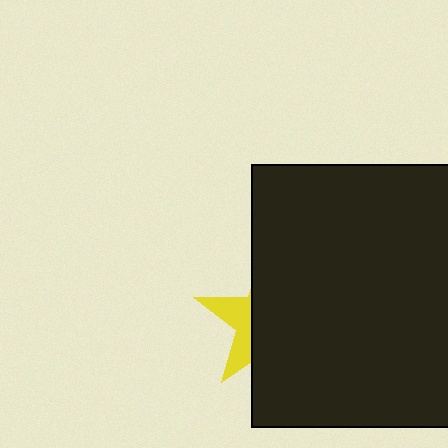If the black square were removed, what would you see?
You would see the complete yellow star.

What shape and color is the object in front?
The object in front is a black square.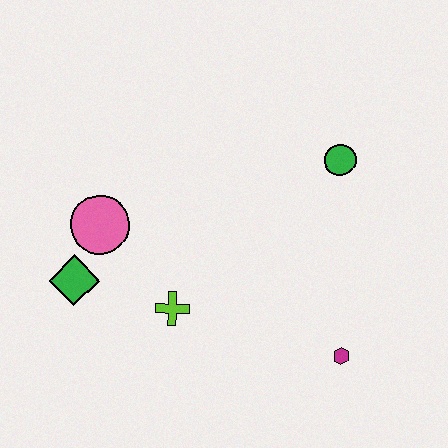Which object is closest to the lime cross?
The green diamond is closest to the lime cross.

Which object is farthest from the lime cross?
The green circle is farthest from the lime cross.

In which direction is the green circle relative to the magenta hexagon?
The green circle is above the magenta hexagon.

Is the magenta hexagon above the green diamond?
No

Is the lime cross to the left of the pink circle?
No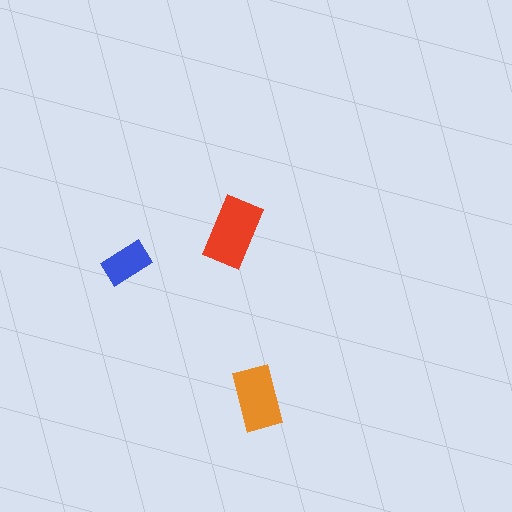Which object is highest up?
The red rectangle is topmost.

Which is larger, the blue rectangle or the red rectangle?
The red one.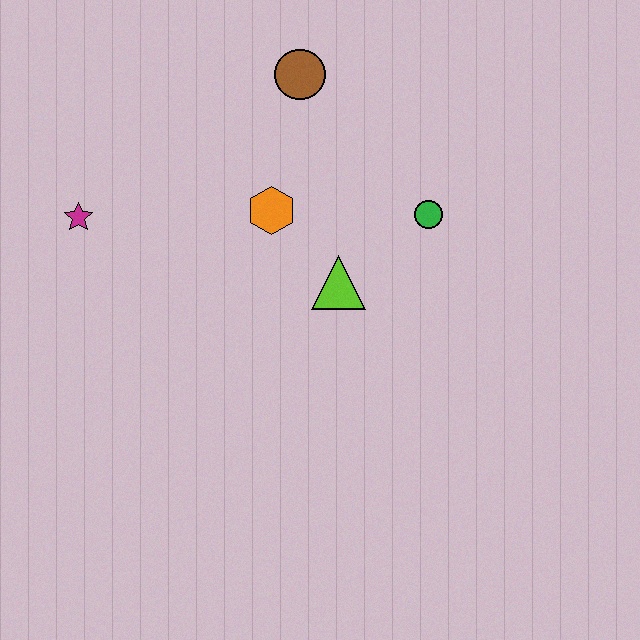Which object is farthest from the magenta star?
The green circle is farthest from the magenta star.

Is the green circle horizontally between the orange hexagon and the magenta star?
No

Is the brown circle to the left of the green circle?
Yes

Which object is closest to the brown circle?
The orange hexagon is closest to the brown circle.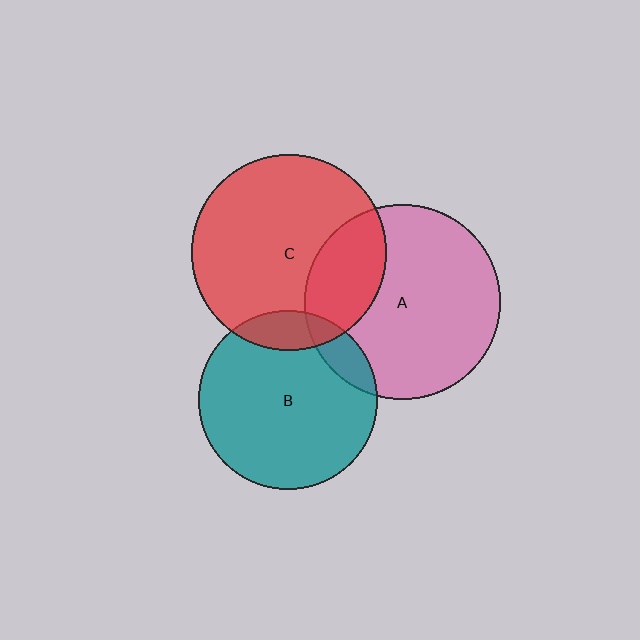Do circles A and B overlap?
Yes.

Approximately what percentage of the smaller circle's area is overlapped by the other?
Approximately 10%.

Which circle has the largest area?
Circle C (red).